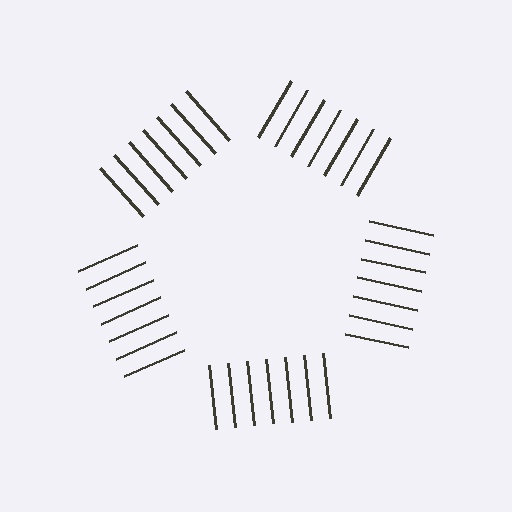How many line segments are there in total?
35 — 7 along each of the 5 edges.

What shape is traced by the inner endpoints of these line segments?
An illusory pentagon — the line segments terminate on its edges but no continuous stroke is drawn.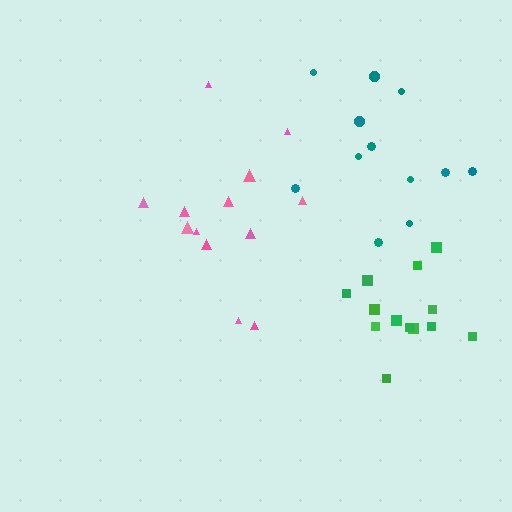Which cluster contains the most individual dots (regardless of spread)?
Pink (13).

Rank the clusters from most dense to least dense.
green, pink, teal.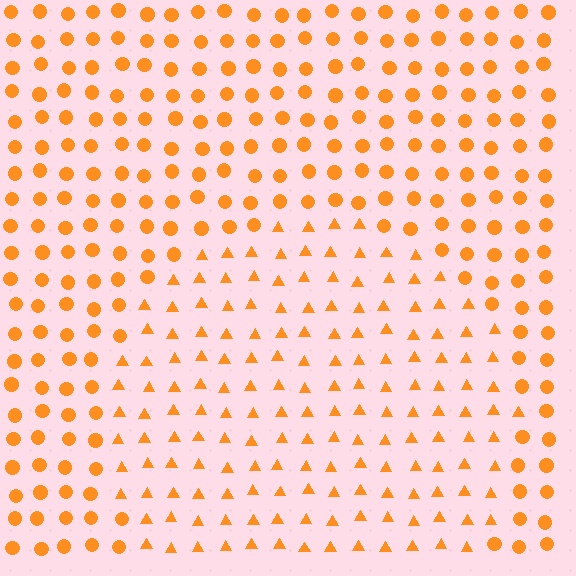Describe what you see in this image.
The image is filled with small orange elements arranged in a uniform grid. A circle-shaped region contains triangles, while the surrounding area contains circles. The boundary is defined purely by the change in element shape.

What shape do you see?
I see a circle.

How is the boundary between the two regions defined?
The boundary is defined by a change in element shape: triangles inside vs. circles outside. All elements share the same color and spacing.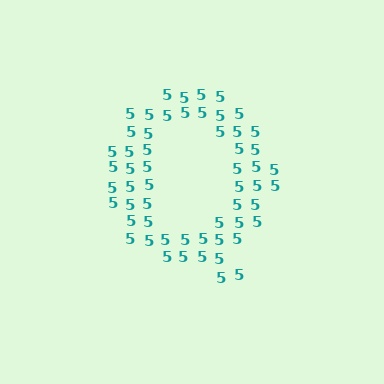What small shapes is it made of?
It is made of small digit 5's.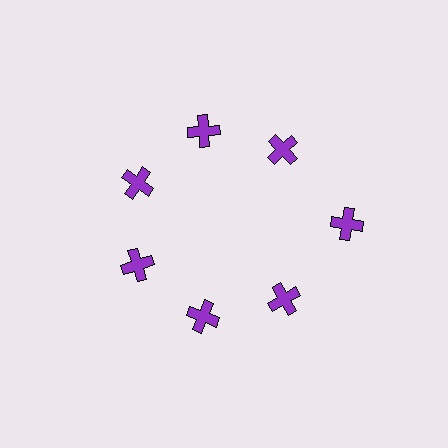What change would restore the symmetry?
The symmetry would be restored by moving it inward, back onto the ring so that all 7 crosses sit at equal angles and equal distance from the center.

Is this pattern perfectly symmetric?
No. The 7 purple crosses are arranged in a ring, but one element near the 3 o'clock position is pushed outward from the center, breaking the 7-fold rotational symmetry.